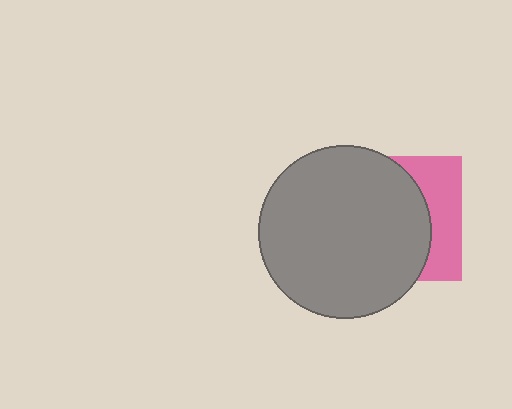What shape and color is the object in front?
The object in front is a gray circle.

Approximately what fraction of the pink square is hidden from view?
Roughly 68% of the pink square is hidden behind the gray circle.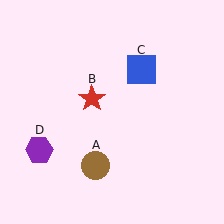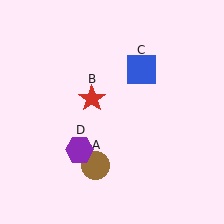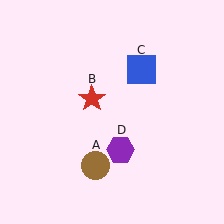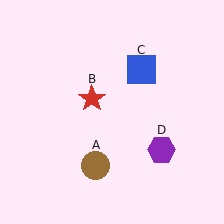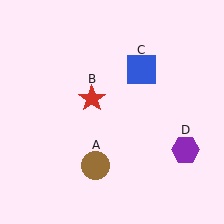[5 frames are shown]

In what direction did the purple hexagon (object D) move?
The purple hexagon (object D) moved right.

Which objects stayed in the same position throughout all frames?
Brown circle (object A) and red star (object B) and blue square (object C) remained stationary.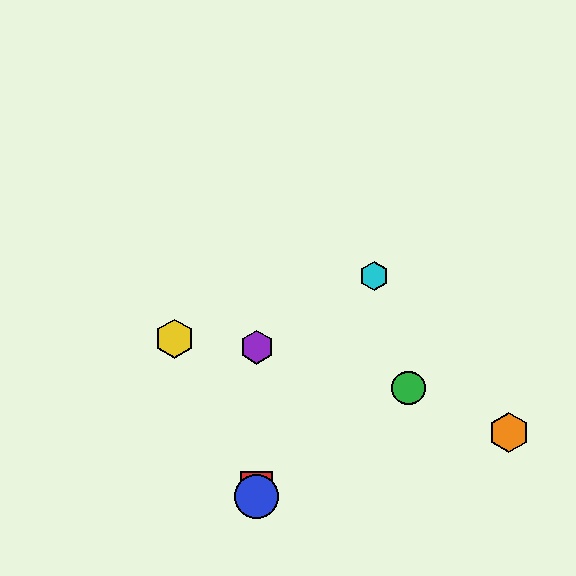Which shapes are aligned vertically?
The red square, the blue circle, the purple hexagon are aligned vertically.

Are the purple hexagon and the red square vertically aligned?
Yes, both are at x≈257.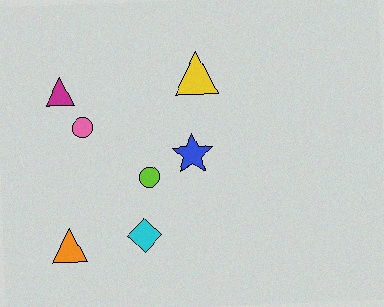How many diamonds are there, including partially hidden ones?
There is 1 diamond.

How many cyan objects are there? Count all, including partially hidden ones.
There is 1 cyan object.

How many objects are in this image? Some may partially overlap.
There are 7 objects.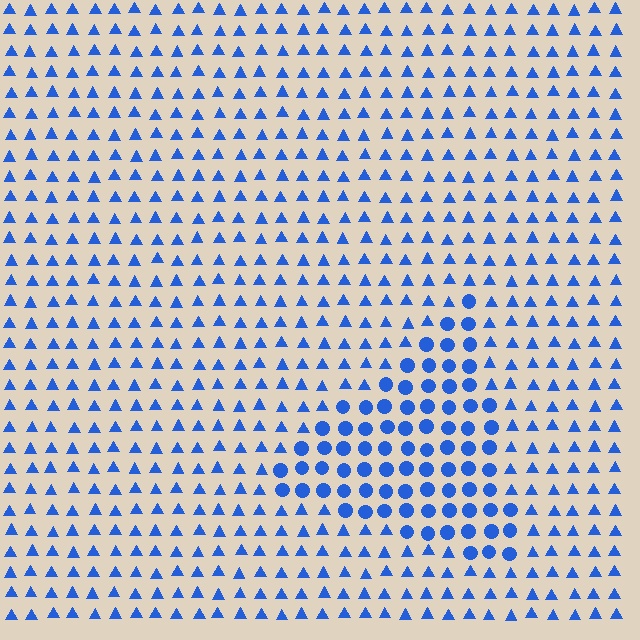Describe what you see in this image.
The image is filled with small blue elements arranged in a uniform grid. A triangle-shaped region contains circles, while the surrounding area contains triangles. The boundary is defined purely by the change in element shape.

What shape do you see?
I see a triangle.